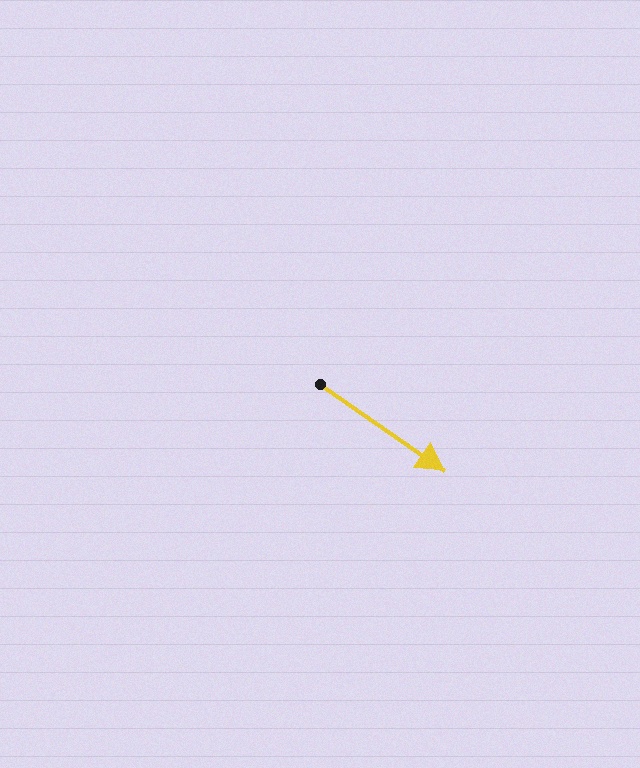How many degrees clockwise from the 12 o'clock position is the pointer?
Approximately 125 degrees.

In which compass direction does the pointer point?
Southeast.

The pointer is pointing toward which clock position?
Roughly 4 o'clock.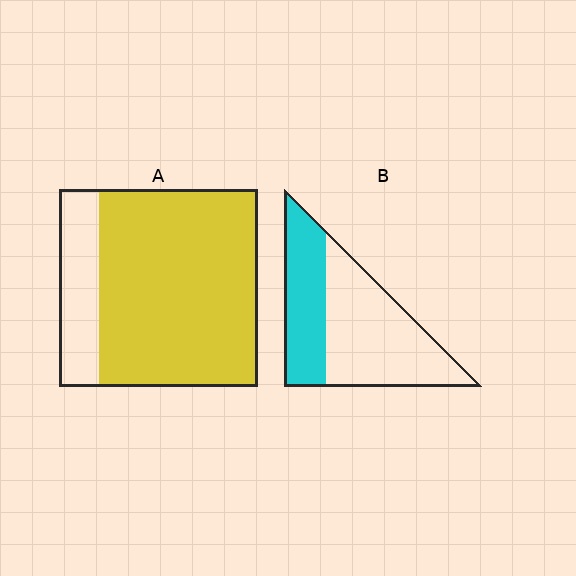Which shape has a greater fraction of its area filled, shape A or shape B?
Shape A.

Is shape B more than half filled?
No.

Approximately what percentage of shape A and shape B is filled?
A is approximately 80% and B is approximately 40%.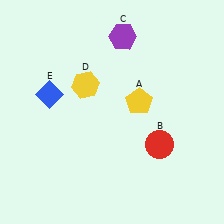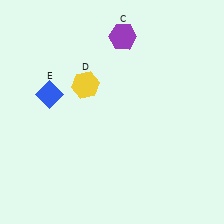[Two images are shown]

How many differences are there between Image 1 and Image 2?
There are 2 differences between the two images.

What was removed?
The red circle (B), the yellow pentagon (A) were removed in Image 2.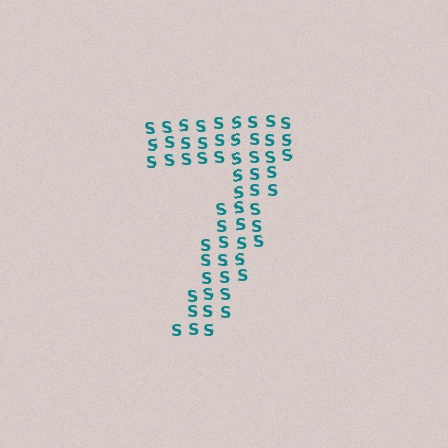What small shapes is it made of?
It is made of small letter S's.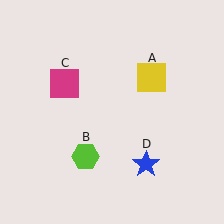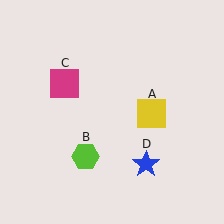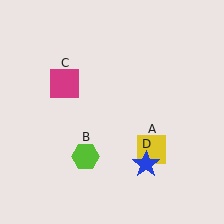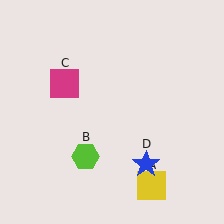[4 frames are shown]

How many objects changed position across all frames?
1 object changed position: yellow square (object A).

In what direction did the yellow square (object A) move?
The yellow square (object A) moved down.